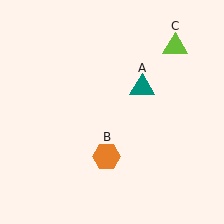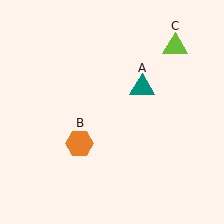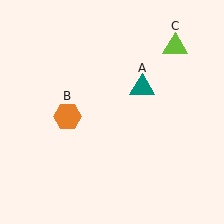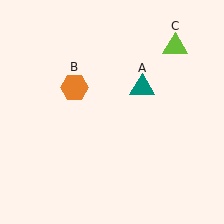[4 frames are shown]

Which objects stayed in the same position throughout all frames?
Teal triangle (object A) and lime triangle (object C) remained stationary.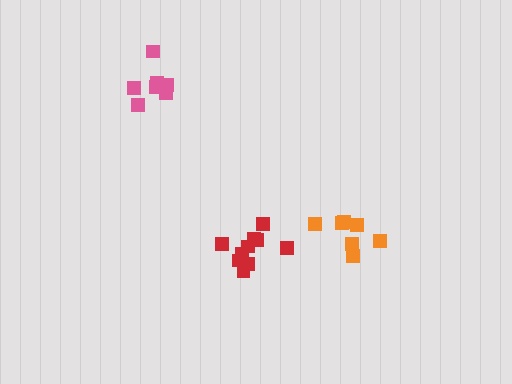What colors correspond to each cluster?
The clusters are colored: pink, orange, red.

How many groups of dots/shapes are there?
There are 3 groups.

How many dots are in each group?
Group 1: 7 dots, Group 2: 7 dots, Group 3: 11 dots (25 total).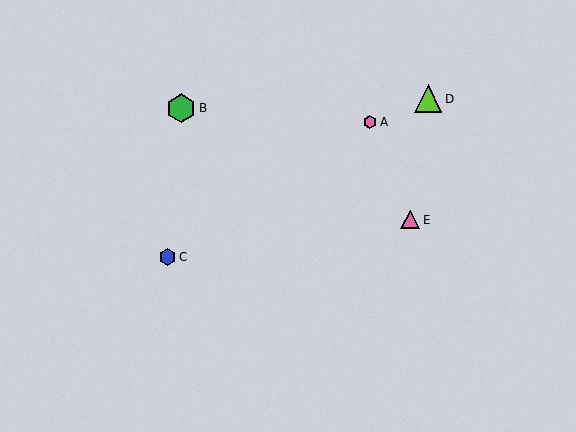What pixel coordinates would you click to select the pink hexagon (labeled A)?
Click at (370, 122) to select the pink hexagon A.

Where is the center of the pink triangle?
The center of the pink triangle is at (410, 220).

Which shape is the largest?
The green hexagon (labeled B) is the largest.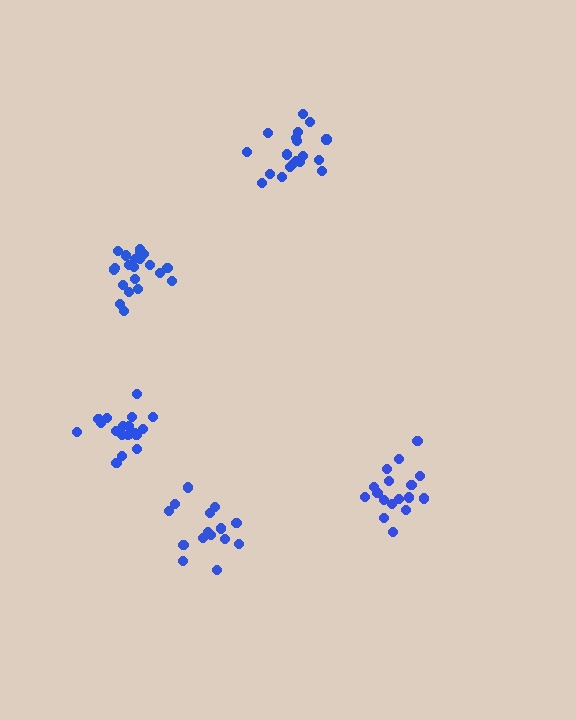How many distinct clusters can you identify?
There are 5 distinct clusters.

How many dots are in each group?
Group 1: 17 dots, Group 2: 21 dots, Group 3: 20 dots, Group 4: 16 dots, Group 5: 19 dots (93 total).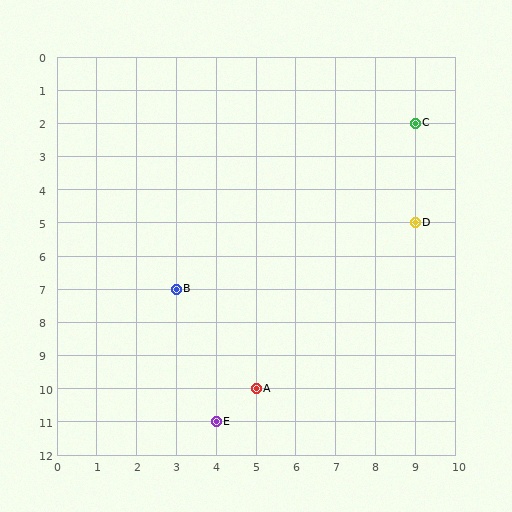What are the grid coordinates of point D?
Point D is at grid coordinates (9, 5).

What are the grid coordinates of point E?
Point E is at grid coordinates (4, 11).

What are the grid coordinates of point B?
Point B is at grid coordinates (3, 7).